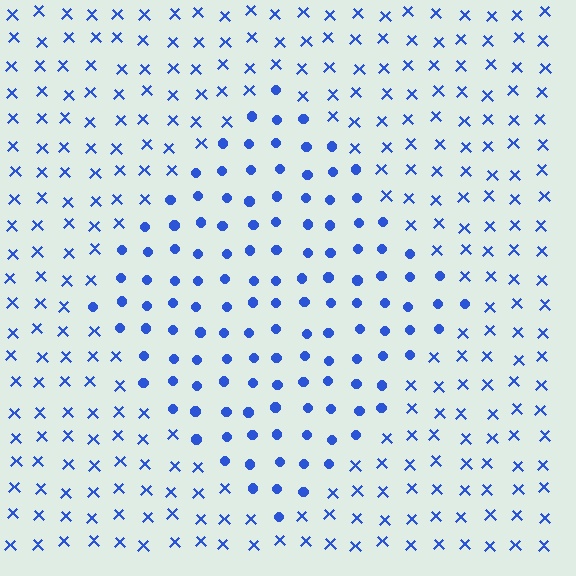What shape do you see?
I see a diamond.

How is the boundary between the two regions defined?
The boundary is defined by a change in element shape: circles inside vs. X marks outside. All elements share the same color and spacing.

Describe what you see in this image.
The image is filled with small blue elements arranged in a uniform grid. A diamond-shaped region contains circles, while the surrounding area contains X marks. The boundary is defined purely by the change in element shape.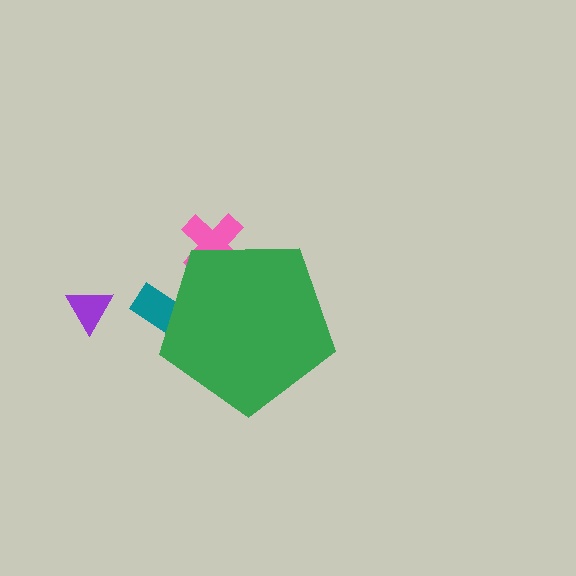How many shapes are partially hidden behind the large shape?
2 shapes are partially hidden.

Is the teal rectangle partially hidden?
Yes, the teal rectangle is partially hidden behind the green pentagon.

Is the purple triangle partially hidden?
No, the purple triangle is fully visible.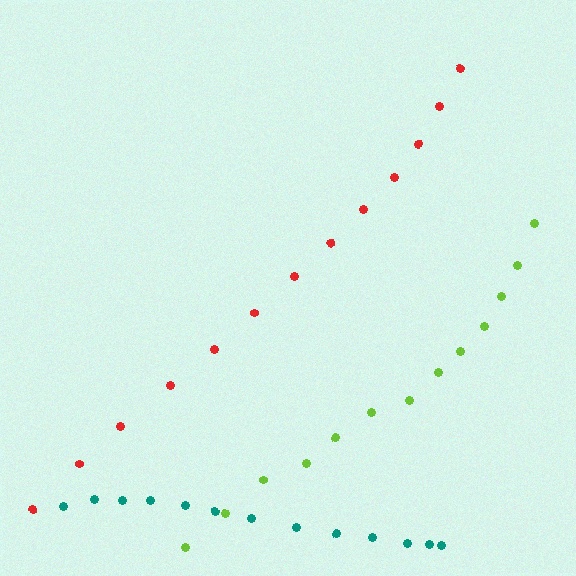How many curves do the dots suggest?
There are 3 distinct paths.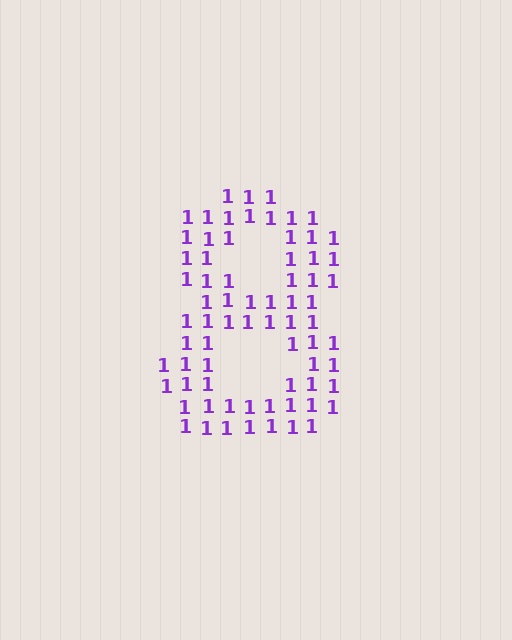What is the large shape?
The large shape is the digit 8.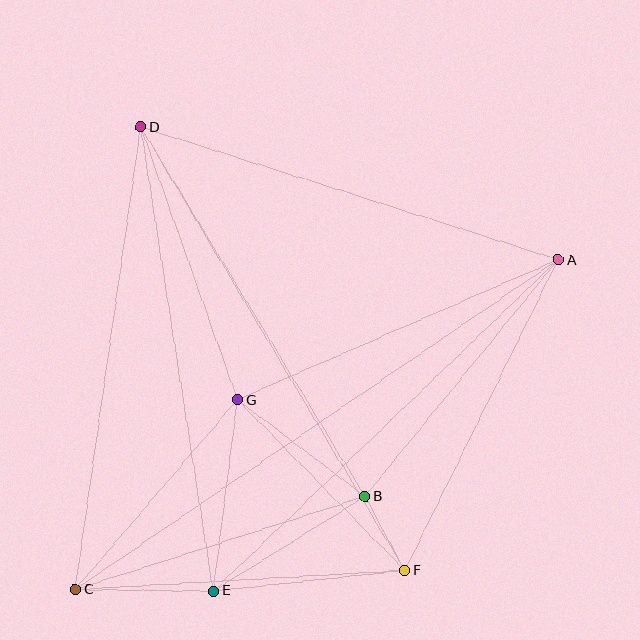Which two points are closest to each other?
Points B and F are closest to each other.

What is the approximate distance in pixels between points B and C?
The distance between B and C is approximately 304 pixels.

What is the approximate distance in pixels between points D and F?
The distance between D and F is approximately 516 pixels.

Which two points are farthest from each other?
Points A and C are farthest from each other.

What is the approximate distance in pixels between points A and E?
The distance between A and E is approximately 478 pixels.